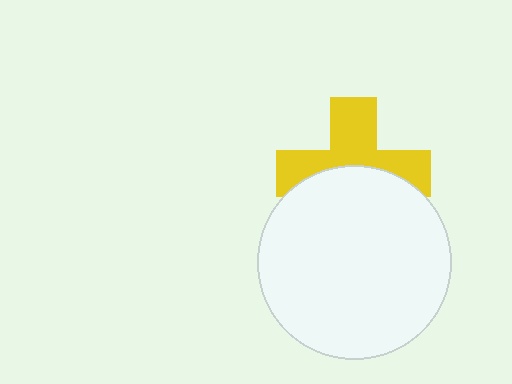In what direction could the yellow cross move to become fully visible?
The yellow cross could move up. That would shift it out from behind the white circle entirely.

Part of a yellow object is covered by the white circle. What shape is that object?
It is a cross.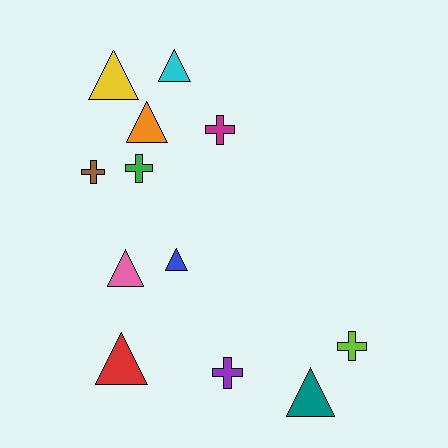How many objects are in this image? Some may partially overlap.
There are 12 objects.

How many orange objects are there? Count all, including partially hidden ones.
There is 1 orange object.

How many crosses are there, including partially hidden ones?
There are 5 crosses.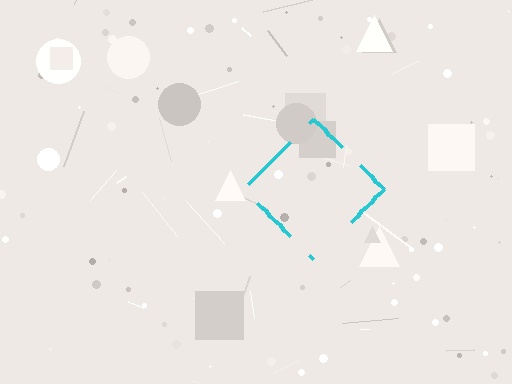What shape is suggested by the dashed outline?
The dashed outline suggests a diamond.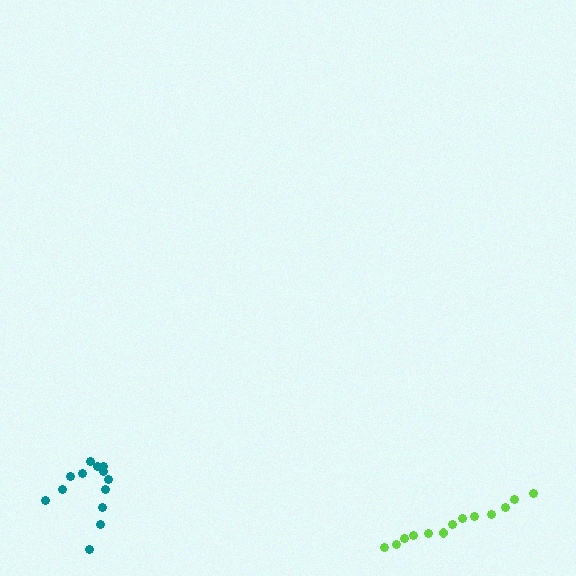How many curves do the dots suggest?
There are 2 distinct paths.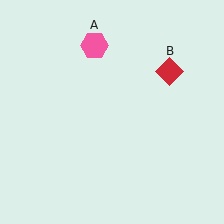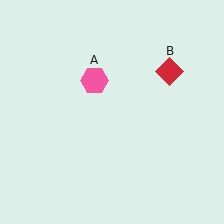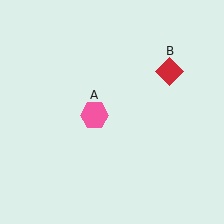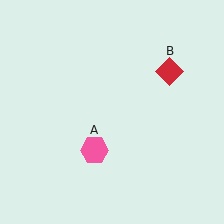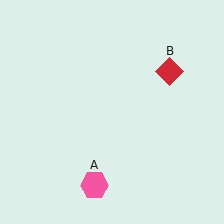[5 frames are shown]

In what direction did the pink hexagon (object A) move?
The pink hexagon (object A) moved down.